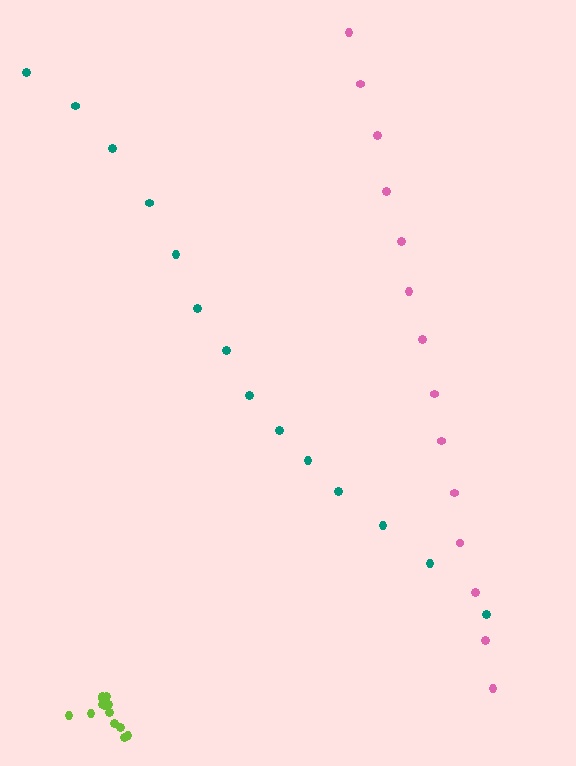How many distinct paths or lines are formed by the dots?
There are 3 distinct paths.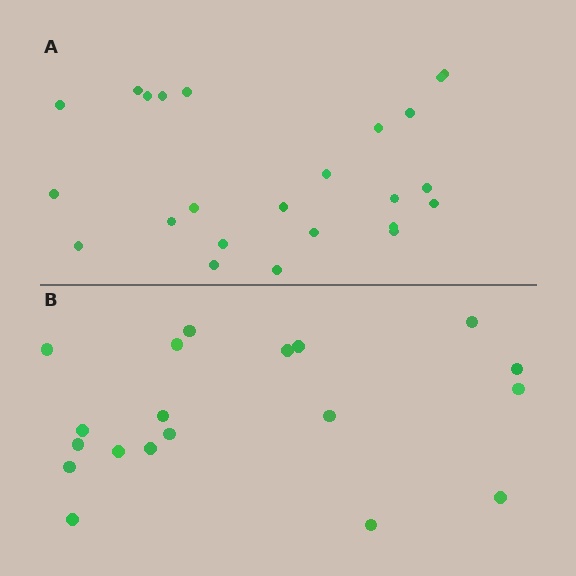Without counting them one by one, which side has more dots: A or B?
Region A (the top region) has more dots.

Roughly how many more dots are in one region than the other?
Region A has about 5 more dots than region B.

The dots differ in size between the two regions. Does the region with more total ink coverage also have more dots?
No. Region B has more total ink coverage because its dots are larger, but region A actually contains more individual dots. Total area can be misleading — the number of items is what matters here.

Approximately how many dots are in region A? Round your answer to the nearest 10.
About 20 dots. (The exact count is 24, which rounds to 20.)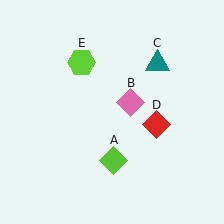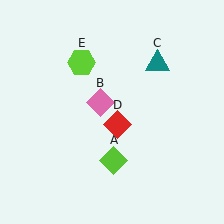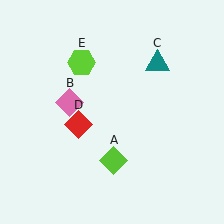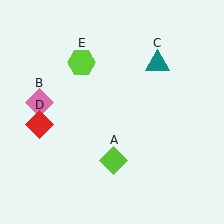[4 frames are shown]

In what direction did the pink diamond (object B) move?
The pink diamond (object B) moved left.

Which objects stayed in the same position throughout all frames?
Lime diamond (object A) and teal triangle (object C) and lime hexagon (object E) remained stationary.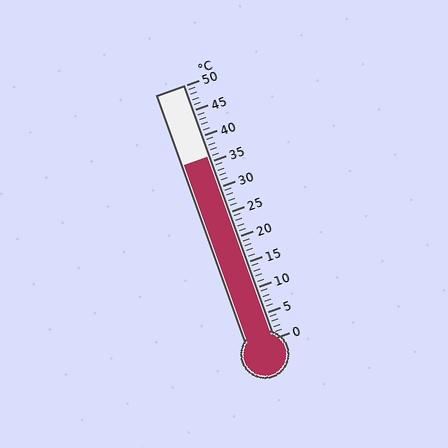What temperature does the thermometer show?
The thermometer shows approximately 36°C.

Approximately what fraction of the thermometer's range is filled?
The thermometer is filled to approximately 70% of its range.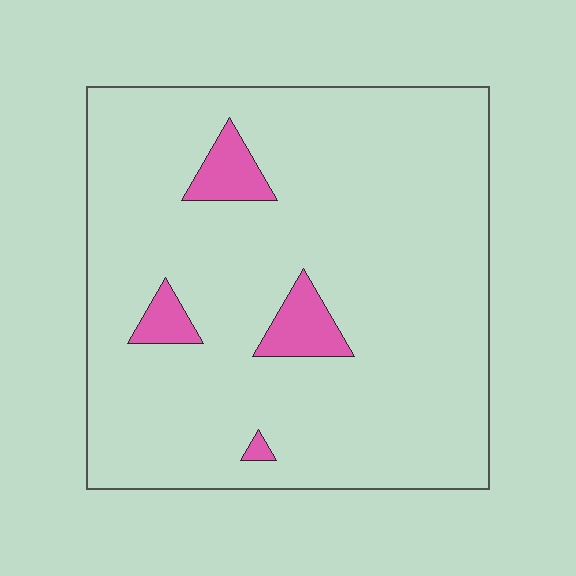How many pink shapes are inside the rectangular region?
4.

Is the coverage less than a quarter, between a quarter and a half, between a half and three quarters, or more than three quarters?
Less than a quarter.